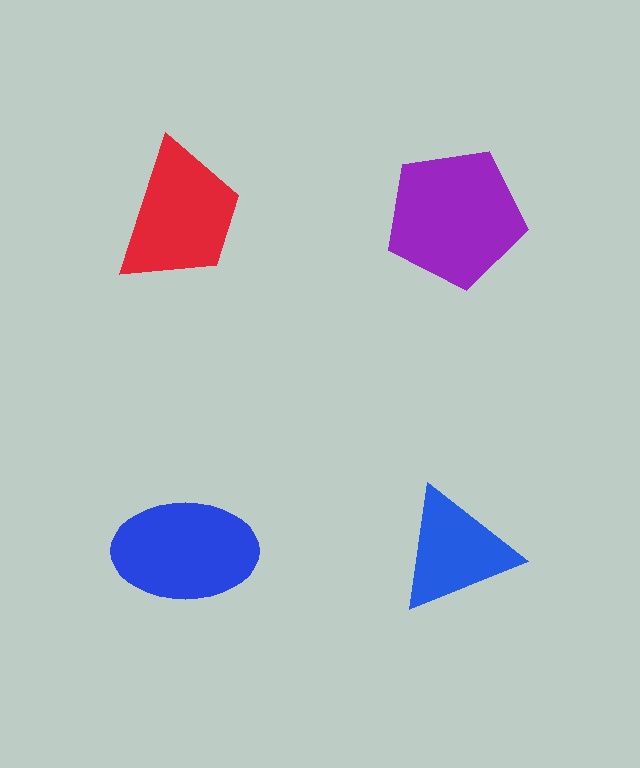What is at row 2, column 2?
A blue triangle.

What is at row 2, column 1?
A blue ellipse.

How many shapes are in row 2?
2 shapes.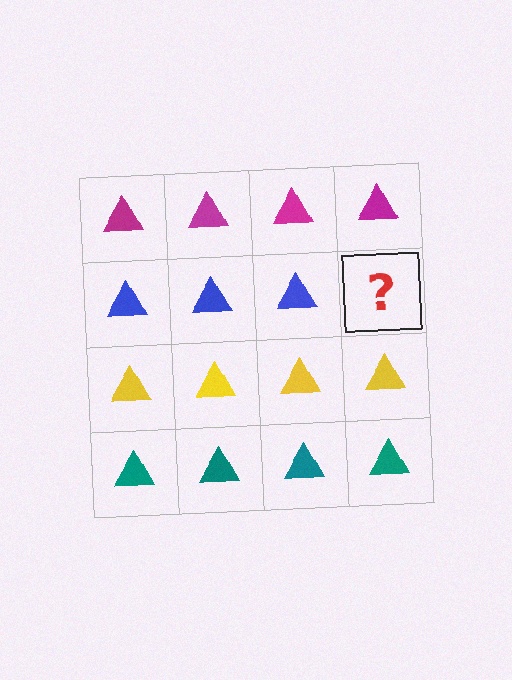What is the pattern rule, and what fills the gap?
The rule is that each row has a consistent color. The gap should be filled with a blue triangle.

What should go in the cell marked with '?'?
The missing cell should contain a blue triangle.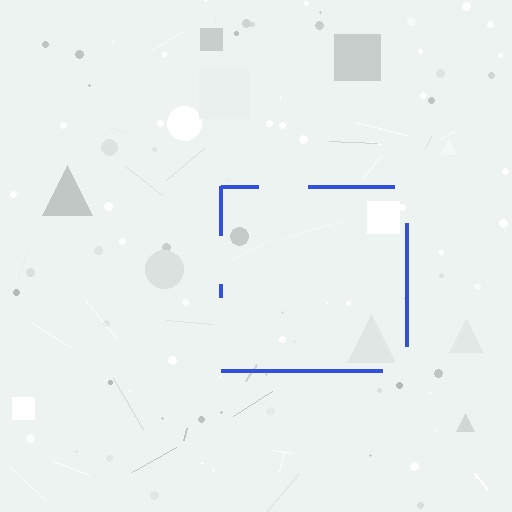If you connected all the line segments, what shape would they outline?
They would outline a square.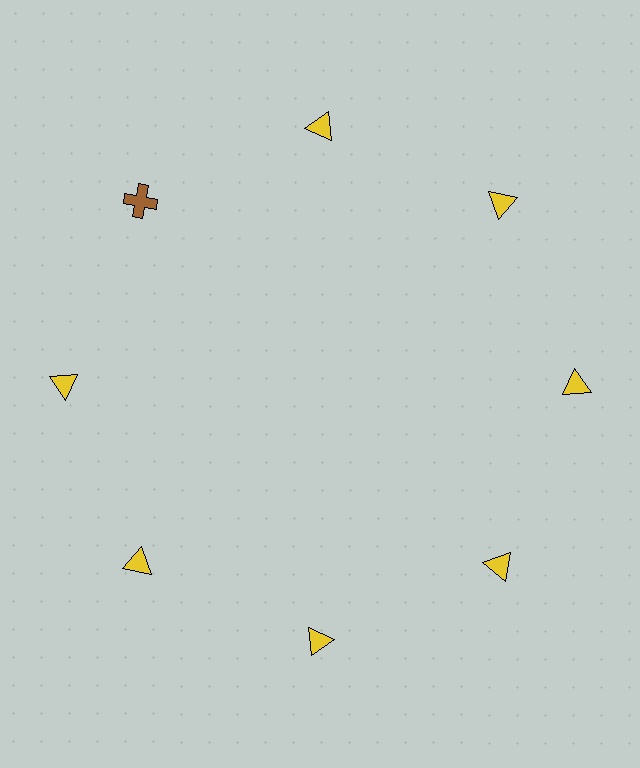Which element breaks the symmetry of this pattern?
The brown cross at roughly the 10 o'clock position breaks the symmetry. All other shapes are yellow triangles.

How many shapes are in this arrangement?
There are 8 shapes arranged in a ring pattern.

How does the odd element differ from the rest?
It differs in both color (brown instead of yellow) and shape (cross instead of triangle).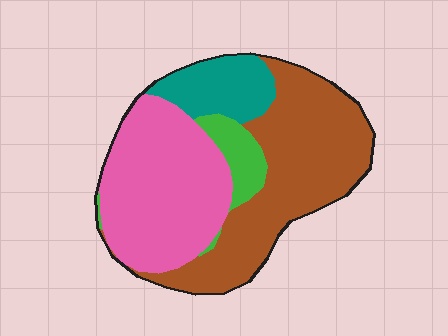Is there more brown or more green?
Brown.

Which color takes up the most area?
Brown, at roughly 40%.